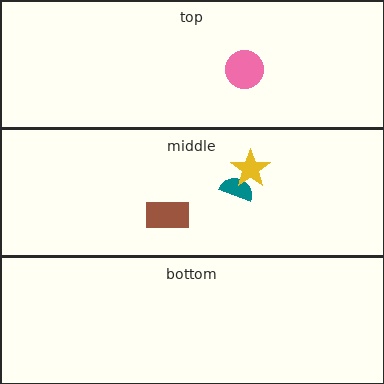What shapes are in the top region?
The pink circle.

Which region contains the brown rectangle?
The middle region.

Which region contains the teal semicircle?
The middle region.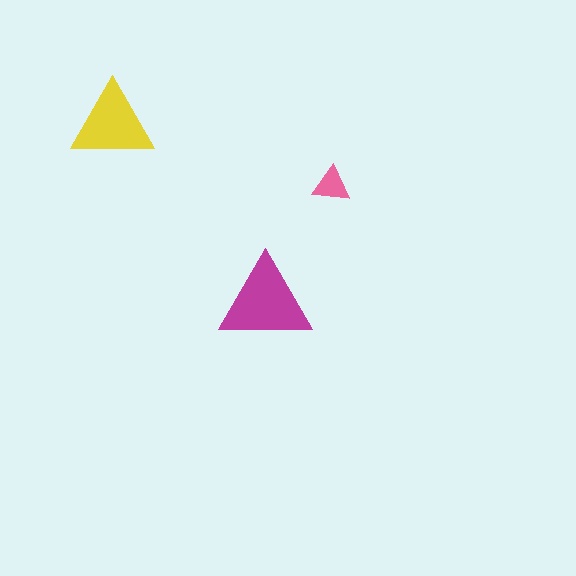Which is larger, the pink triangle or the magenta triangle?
The magenta one.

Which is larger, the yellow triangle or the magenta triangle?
The magenta one.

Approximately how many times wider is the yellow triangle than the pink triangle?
About 2 times wider.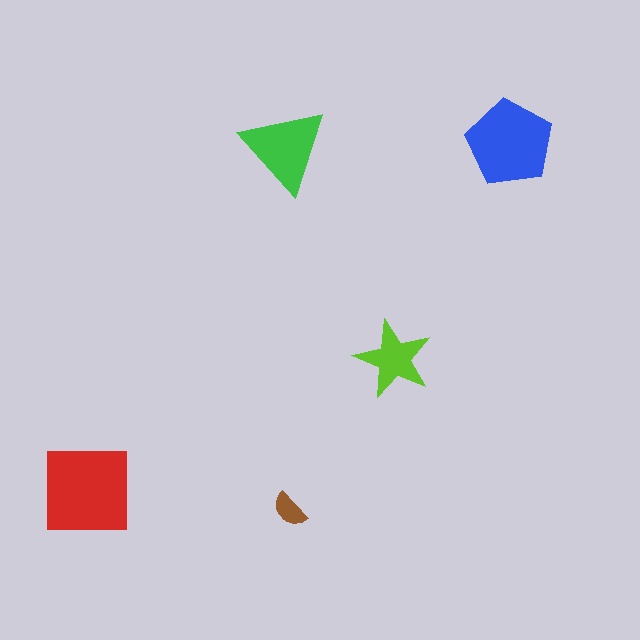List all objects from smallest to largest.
The brown semicircle, the lime star, the green triangle, the blue pentagon, the red square.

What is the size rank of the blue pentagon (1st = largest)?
2nd.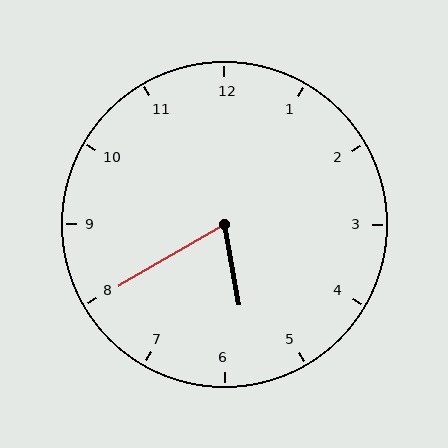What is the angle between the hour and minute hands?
Approximately 70 degrees.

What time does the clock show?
5:40.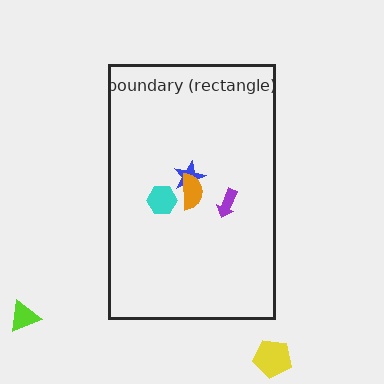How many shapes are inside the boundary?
4 inside, 2 outside.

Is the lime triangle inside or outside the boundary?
Outside.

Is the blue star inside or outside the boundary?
Inside.